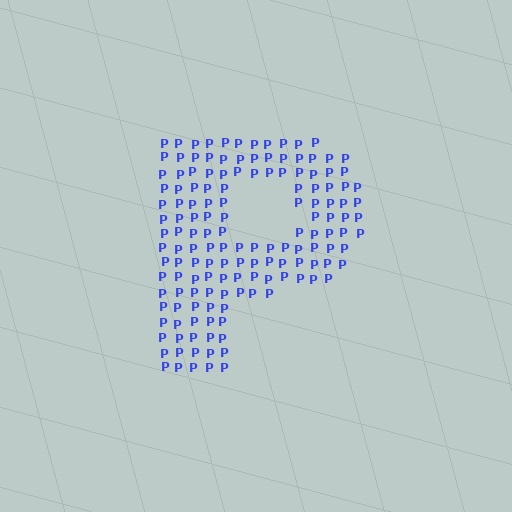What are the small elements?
The small elements are letter P's.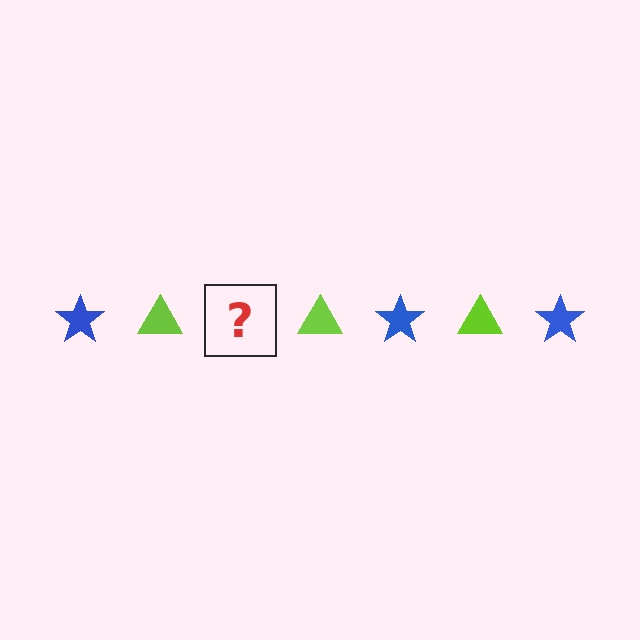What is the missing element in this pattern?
The missing element is a blue star.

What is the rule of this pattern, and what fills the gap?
The rule is that the pattern alternates between blue star and lime triangle. The gap should be filled with a blue star.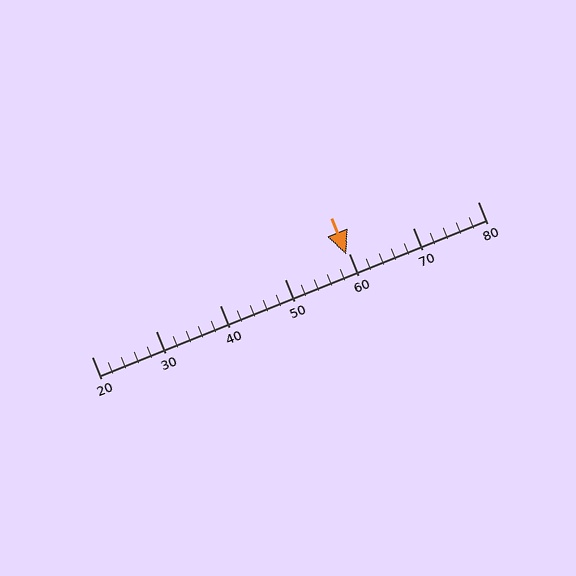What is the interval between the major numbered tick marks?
The major tick marks are spaced 10 units apart.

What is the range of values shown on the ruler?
The ruler shows values from 20 to 80.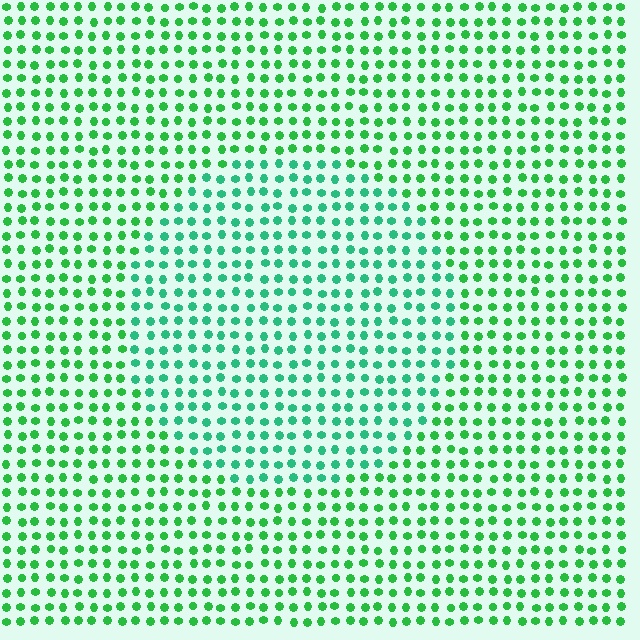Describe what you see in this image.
The image is filled with small green elements in a uniform arrangement. A circle-shaped region is visible where the elements are tinted to a slightly different hue, forming a subtle color boundary.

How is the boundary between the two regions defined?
The boundary is defined purely by a slight shift in hue (about 26 degrees). Spacing, size, and orientation are identical on both sides.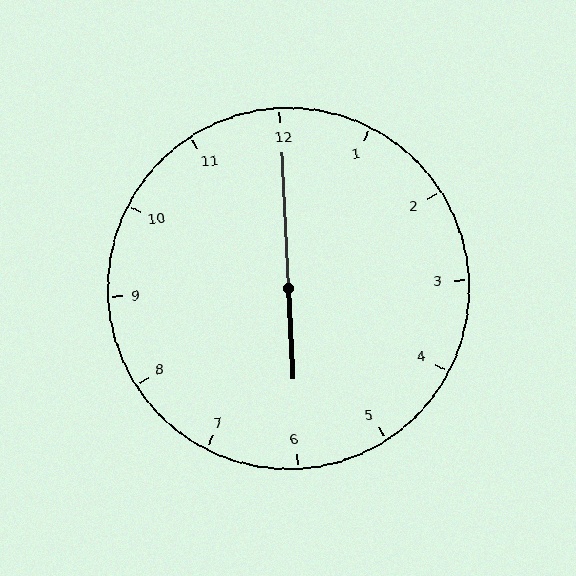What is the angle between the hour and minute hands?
Approximately 180 degrees.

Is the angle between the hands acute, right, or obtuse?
It is obtuse.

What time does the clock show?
6:00.